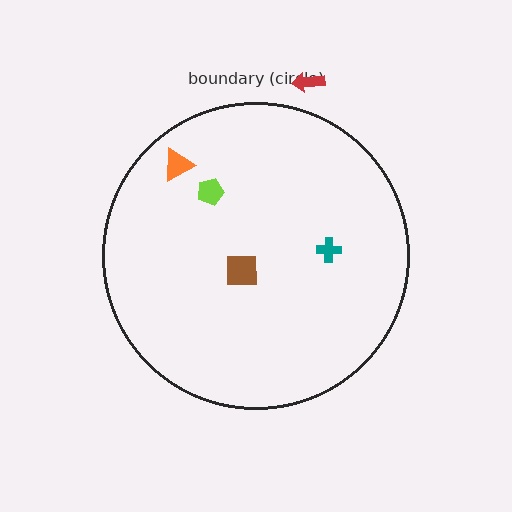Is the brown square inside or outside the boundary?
Inside.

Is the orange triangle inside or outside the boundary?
Inside.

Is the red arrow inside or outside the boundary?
Outside.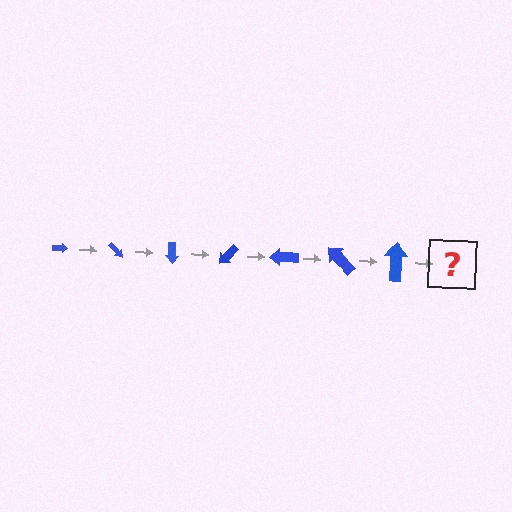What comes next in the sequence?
The next element should be an arrow, larger than the previous one and rotated 315 degrees from the start.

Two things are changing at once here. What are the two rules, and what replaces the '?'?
The two rules are that the arrow grows larger each step and it rotates 45 degrees each step. The '?' should be an arrow, larger than the previous one and rotated 315 degrees from the start.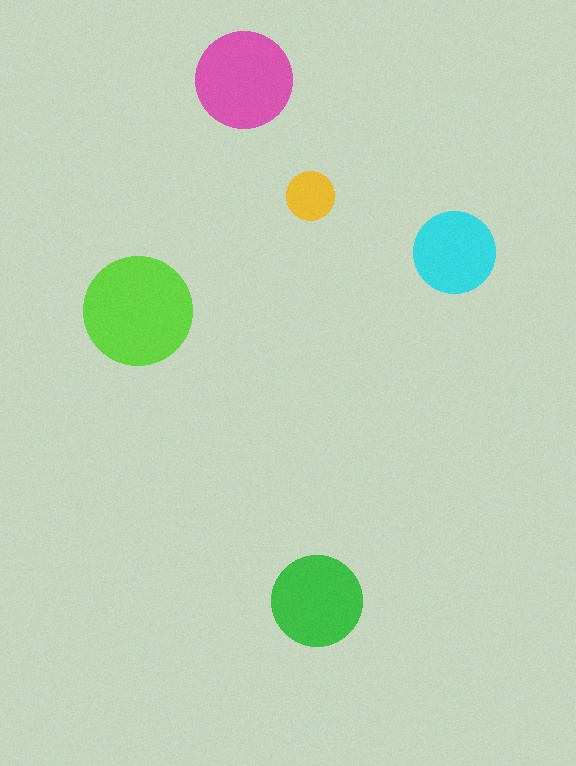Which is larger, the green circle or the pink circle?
The pink one.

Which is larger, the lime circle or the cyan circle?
The lime one.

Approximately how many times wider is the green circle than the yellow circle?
About 2 times wider.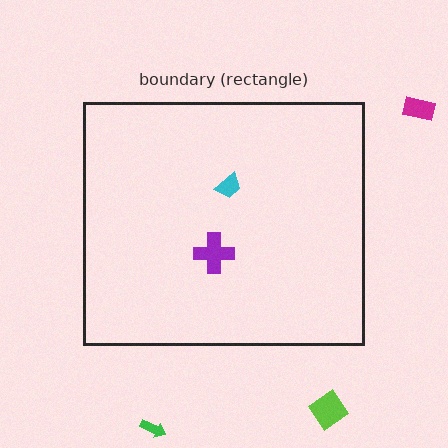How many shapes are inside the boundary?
2 inside, 3 outside.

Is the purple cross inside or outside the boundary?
Inside.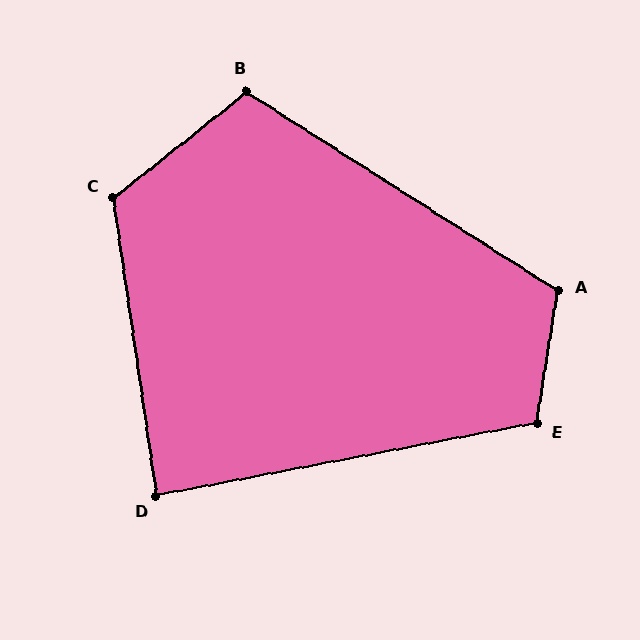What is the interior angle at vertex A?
Approximately 113 degrees (obtuse).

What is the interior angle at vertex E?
Approximately 110 degrees (obtuse).